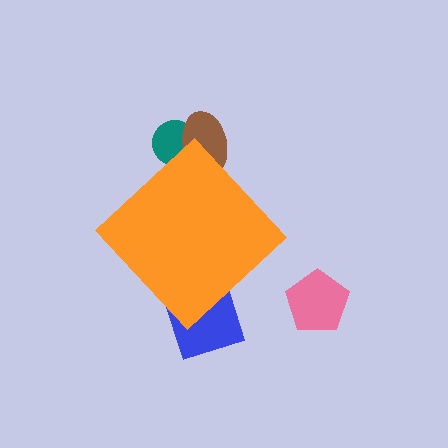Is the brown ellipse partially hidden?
Yes, the brown ellipse is partially hidden behind the orange diamond.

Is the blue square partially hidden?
Yes, the blue square is partially hidden behind the orange diamond.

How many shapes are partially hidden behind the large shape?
3 shapes are partially hidden.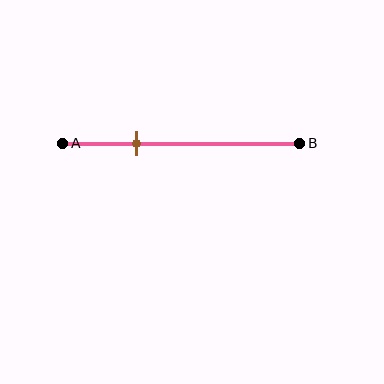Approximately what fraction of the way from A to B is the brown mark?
The brown mark is approximately 30% of the way from A to B.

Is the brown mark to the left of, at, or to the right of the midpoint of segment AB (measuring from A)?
The brown mark is to the left of the midpoint of segment AB.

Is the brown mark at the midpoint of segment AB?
No, the mark is at about 30% from A, not at the 50% midpoint.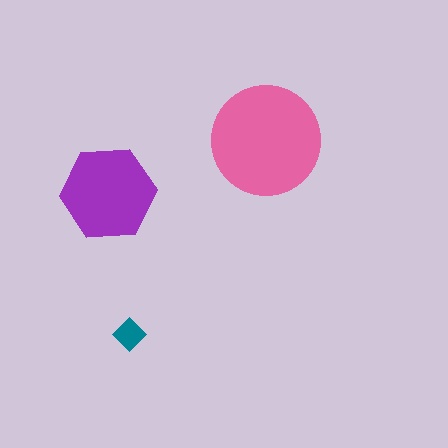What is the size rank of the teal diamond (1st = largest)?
3rd.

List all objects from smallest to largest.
The teal diamond, the purple hexagon, the pink circle.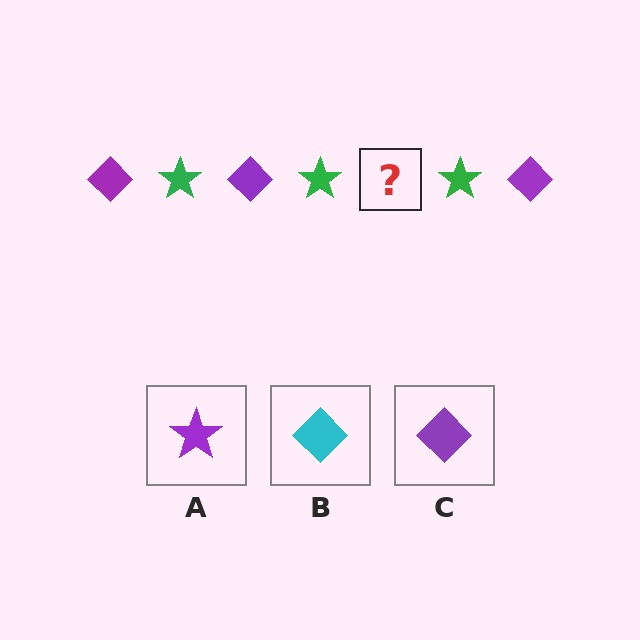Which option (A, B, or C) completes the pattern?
C.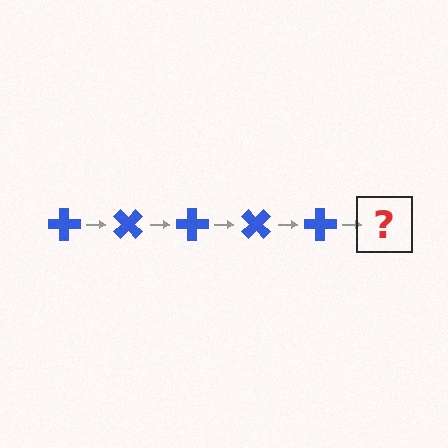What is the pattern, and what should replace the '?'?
The pattern is that the cross rotates 45 degrees each step. The '?' should be a blue cross rotated 225 degrees.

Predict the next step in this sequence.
The next step is a blue cross rotated 225 degrees.